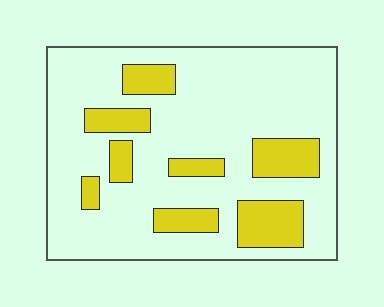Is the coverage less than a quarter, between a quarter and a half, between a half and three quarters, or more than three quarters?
Less than a quarter.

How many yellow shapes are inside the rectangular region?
8.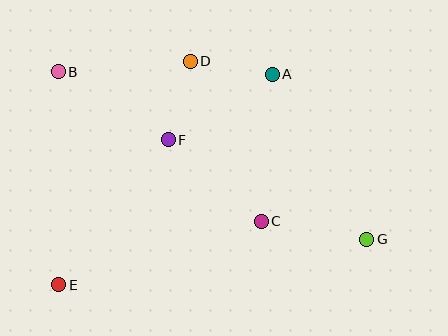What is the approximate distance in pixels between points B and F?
The distance between B and F is approximately 129 pixels.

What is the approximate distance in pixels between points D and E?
The distance between D and E is approximately 260 pixels.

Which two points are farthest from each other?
Points B and G are farthest from each other.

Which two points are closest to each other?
Points D and F are closest to each other.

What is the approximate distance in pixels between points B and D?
The distance between B and D is approximately 132 pixels.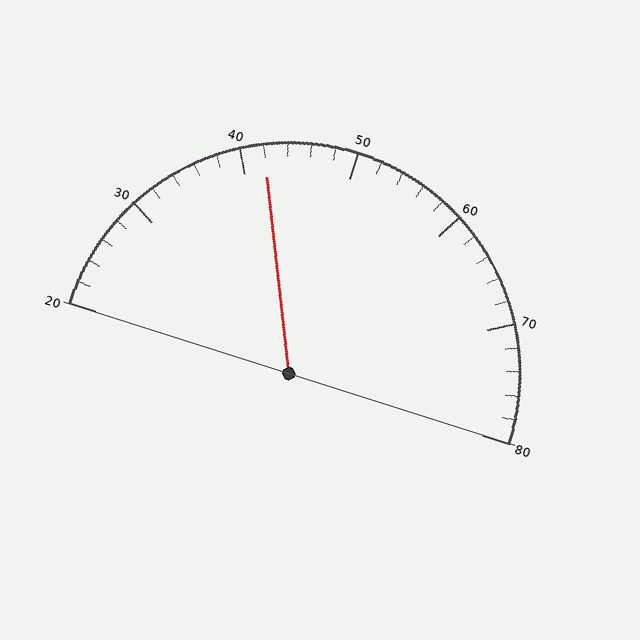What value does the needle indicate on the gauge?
The needle indicates approximately 42.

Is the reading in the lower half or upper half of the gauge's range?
The reading is in the lower half of the range (20 to 80).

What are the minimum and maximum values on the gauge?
The gauge ranges from 20 to 80.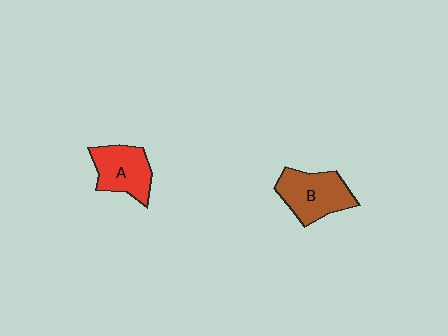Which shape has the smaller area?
Shape A (red).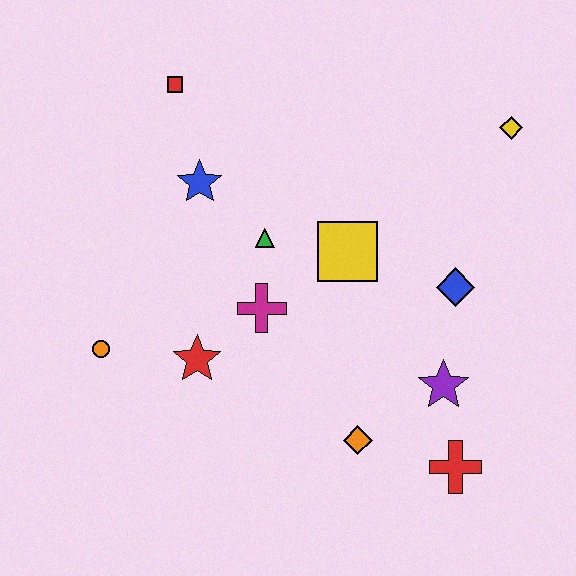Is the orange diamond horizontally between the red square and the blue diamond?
Yes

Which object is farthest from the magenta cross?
The yellow diamond is farthest from the magenta cross.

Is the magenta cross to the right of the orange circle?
Yes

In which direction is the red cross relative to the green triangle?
The red cross is below the green triangle.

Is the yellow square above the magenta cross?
Yes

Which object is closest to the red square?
The blue star is closest to the red square.